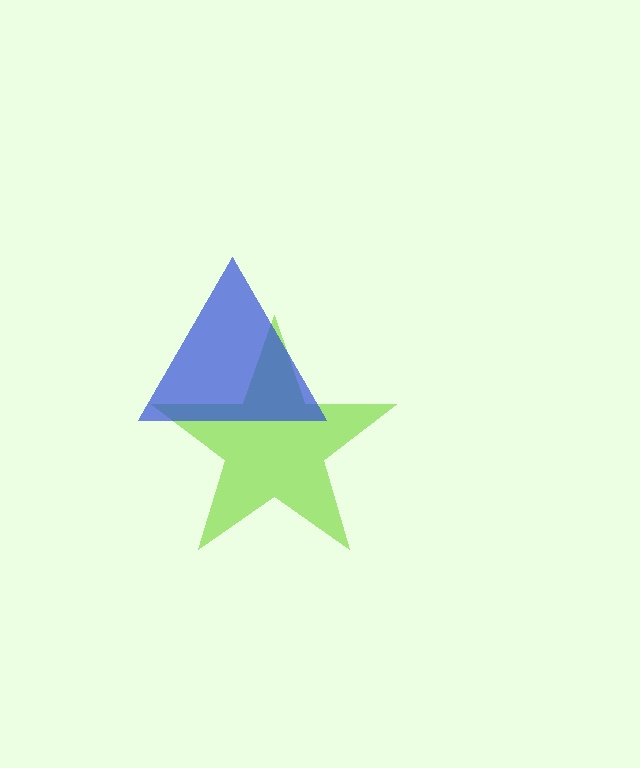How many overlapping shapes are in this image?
There are 2 overlapping shapes in the image.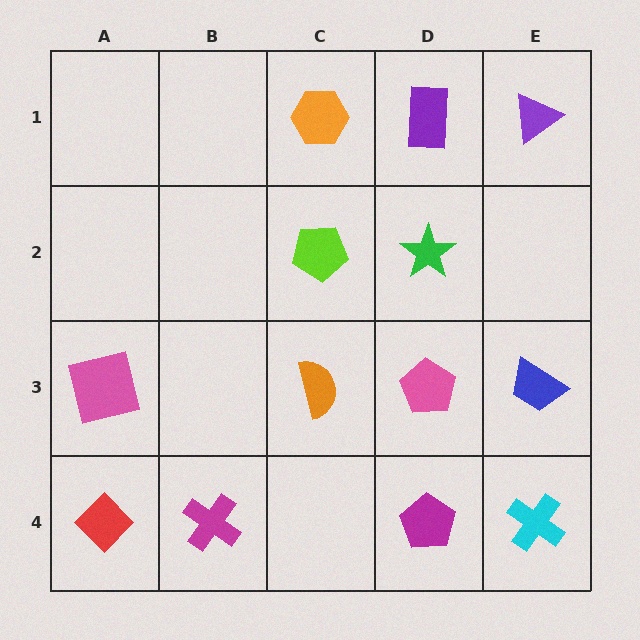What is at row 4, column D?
A magenta pentagon.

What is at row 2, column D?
A green star.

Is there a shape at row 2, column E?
No, that cell is empty.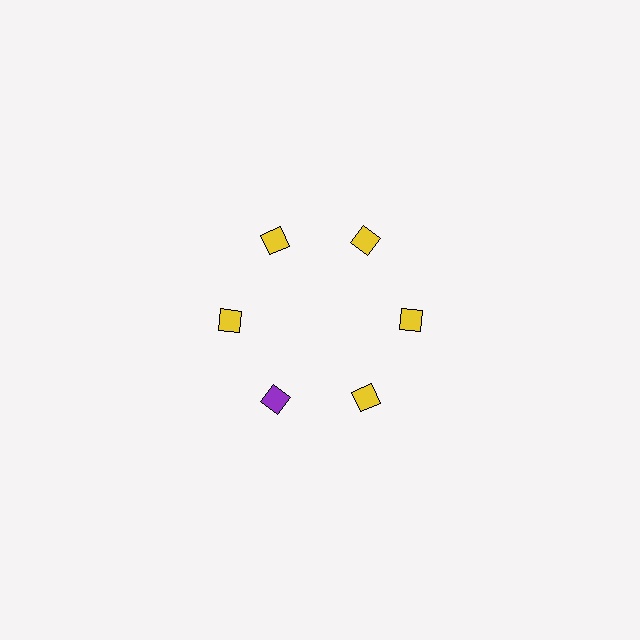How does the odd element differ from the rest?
It has a different color: purple instead of yellow.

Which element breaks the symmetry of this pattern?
The purple diamond at roughly the 7 o'clock position breaks the symmetry. All other shapes are yellow diamonds.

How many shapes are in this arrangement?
There are 6 shapes arranged in a ring pattern.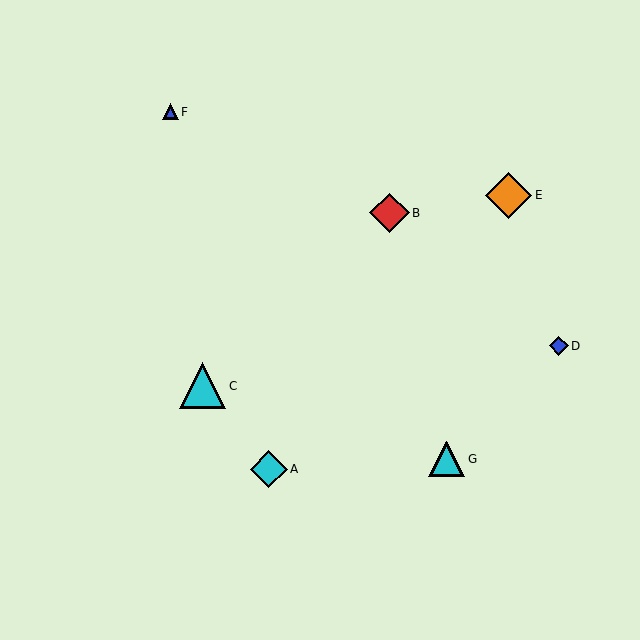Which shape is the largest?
The orange diamond (labeled E) is the largest.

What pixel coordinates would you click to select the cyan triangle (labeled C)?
Click at (203, 386) to select the cyan triangle C.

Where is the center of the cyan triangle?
The center of the cyan triangle is at (203, 386).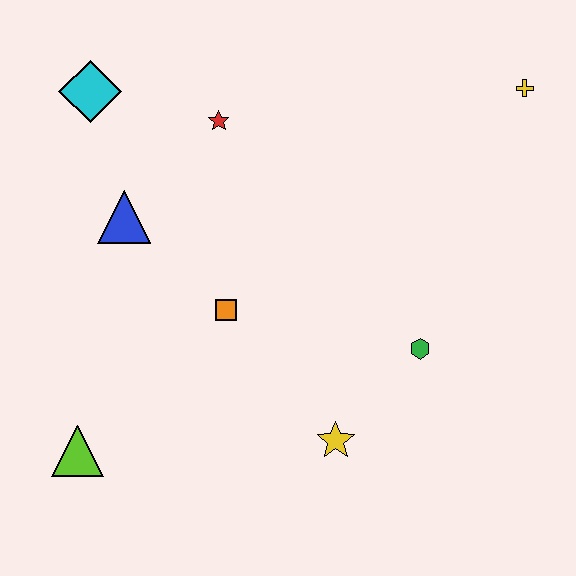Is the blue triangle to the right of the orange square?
No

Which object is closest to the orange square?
The blue triangle is closest to the orange square.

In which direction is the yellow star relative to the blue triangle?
The yellow star is below the blue triangle.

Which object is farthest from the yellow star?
The cyan diamond is farthest from the yellow star.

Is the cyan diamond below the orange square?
No